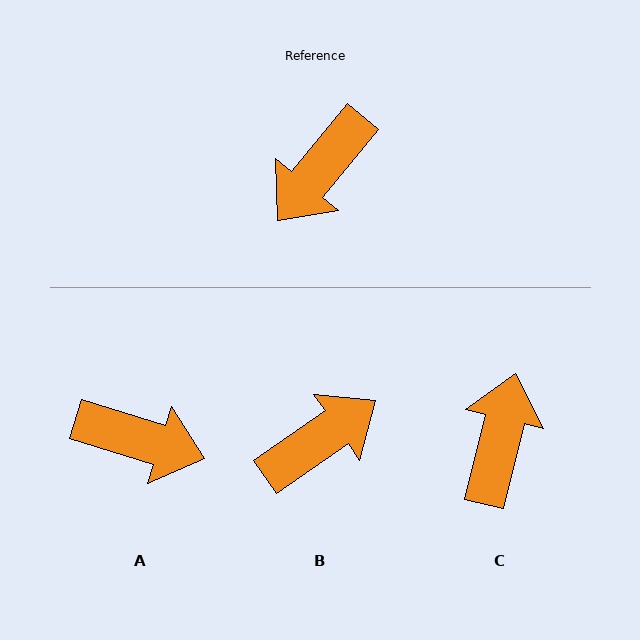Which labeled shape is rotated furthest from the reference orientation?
B, about 164 degrees away.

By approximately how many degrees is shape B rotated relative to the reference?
Approximately 164 degrees counter-clockwise.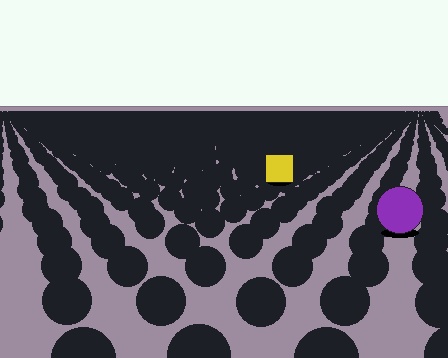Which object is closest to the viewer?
The purple circle is closest. The texture marks near it are larger and more spread out.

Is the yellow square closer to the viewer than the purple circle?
No. The purple circle is closer — you can tell from the texture gradient: the ground texture is coarser near it.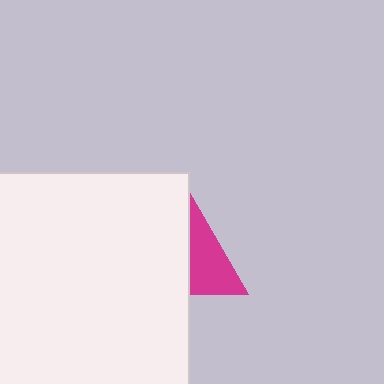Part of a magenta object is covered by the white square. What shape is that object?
It is a triangle.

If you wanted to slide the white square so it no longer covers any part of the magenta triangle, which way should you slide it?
Slide it left — that is the most direct way to separate the two shapes.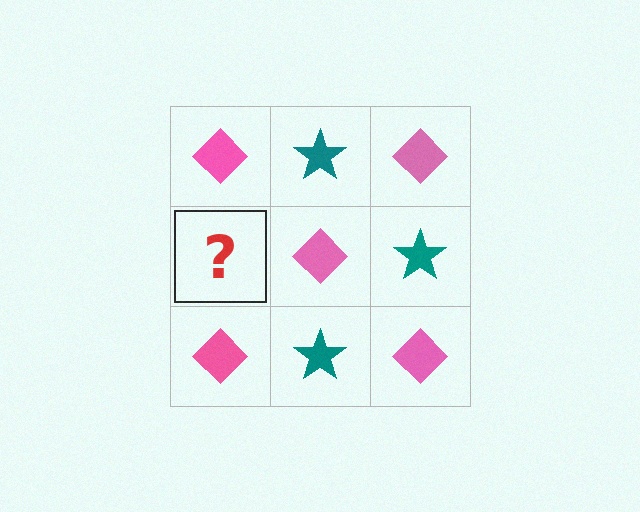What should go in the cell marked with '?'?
The missing cell should contain a teal star.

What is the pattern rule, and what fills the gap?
The rule is that it alternates pink diamond and teal star in a checkerboard pattern. The gap should be filled with a teal star.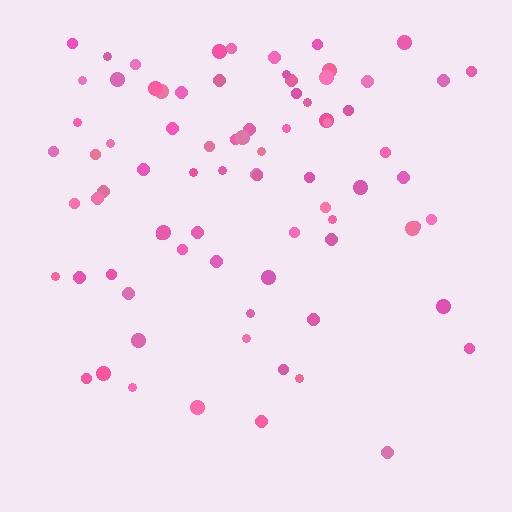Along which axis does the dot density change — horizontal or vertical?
Vertical.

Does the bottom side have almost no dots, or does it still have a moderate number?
Still a moderate number, just noticeably fewer than the top.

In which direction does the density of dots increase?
From bottom to top, with the top side densest.